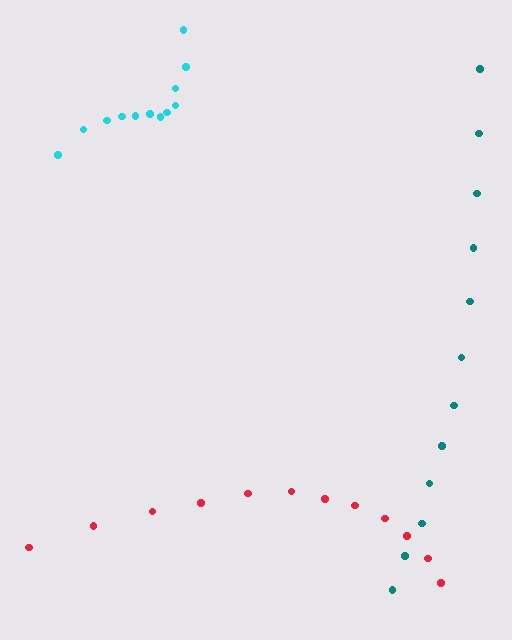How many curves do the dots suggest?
There are 3 distinct paths.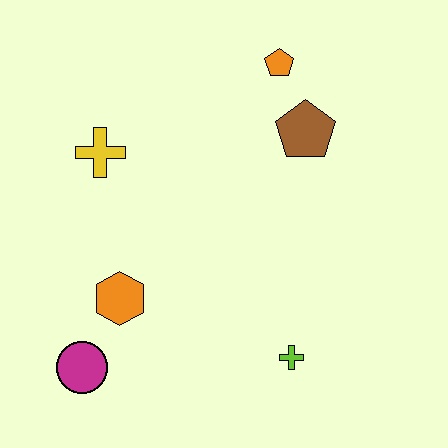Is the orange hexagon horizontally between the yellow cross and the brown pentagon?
Yes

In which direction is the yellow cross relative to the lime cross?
The yellow cross is above the lime cross.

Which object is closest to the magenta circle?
The orange hexagon is closest to the magenta circle.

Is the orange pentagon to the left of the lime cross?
Yes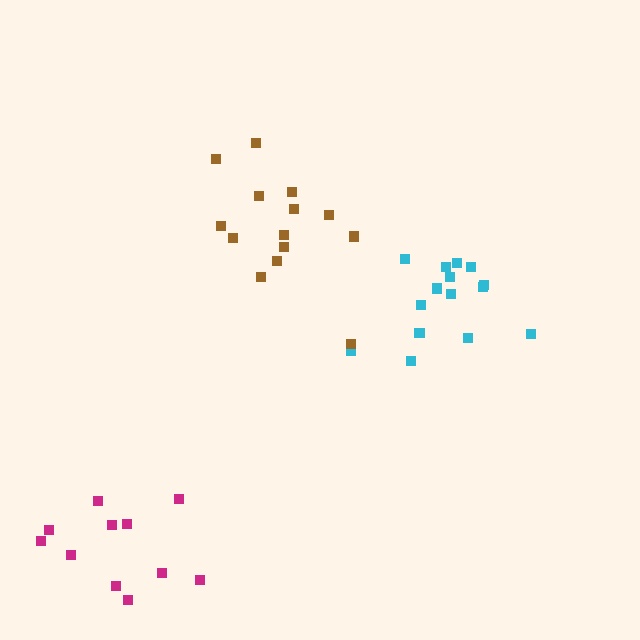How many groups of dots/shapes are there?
There are 3 groups.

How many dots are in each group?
Group 1: 11 dots, Group 2: 15 dots, Group 3: 14 dots (40 total).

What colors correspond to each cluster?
The clusters are colored: magenta, cyan, brown.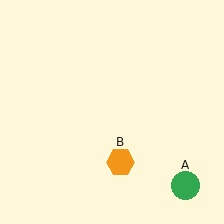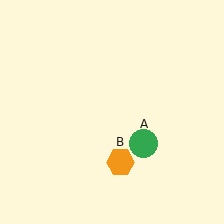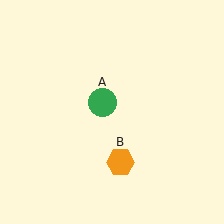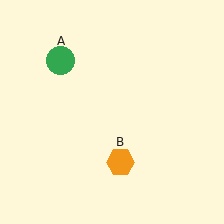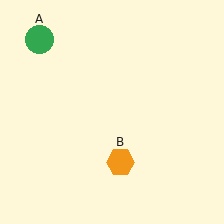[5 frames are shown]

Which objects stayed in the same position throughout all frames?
Orange hexagon (object B) remained stationary.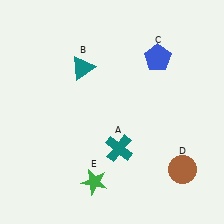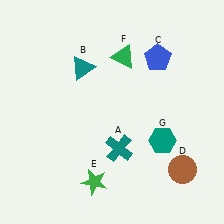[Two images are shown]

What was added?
A green triangle (F), a teal hexagon (G) were added in Image 2.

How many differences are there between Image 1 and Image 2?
There are 2 differences between the two images.